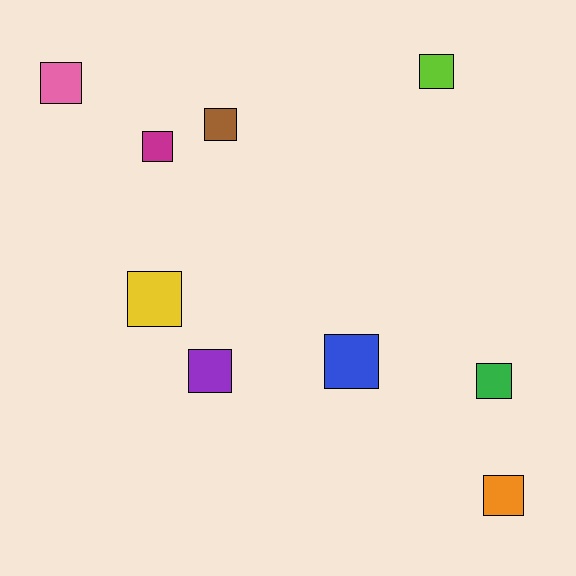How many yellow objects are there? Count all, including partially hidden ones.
There is 1 yellow object.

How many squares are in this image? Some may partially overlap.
There are 9 squares.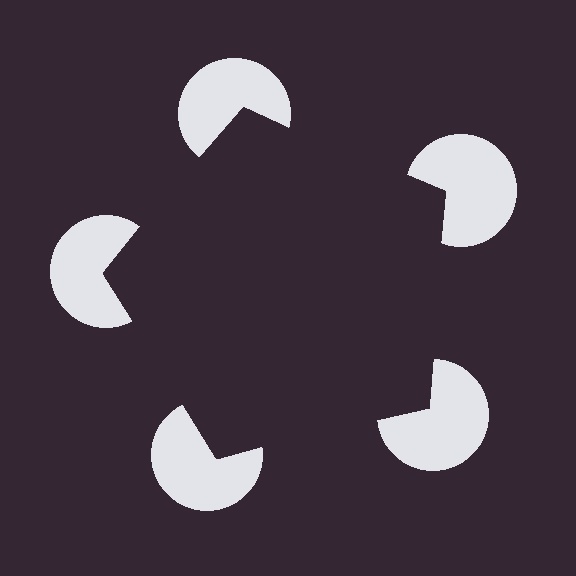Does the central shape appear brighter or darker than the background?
It typically appears slightly darker than the background, even though no actual brightness change is drawn.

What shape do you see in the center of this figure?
An illusory pentagon — its edges are inferred from the aligned wedge cuts in the pac-man discs, not physically drawn.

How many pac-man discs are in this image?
There are 5 — one at each vertex of the illusory pentagon.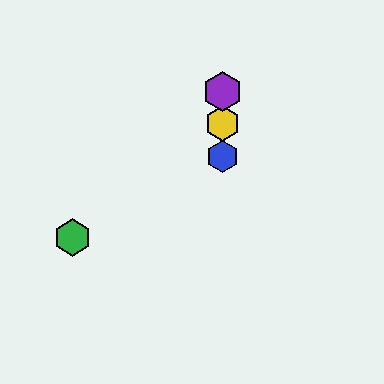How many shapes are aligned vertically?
4 shapes (the red hexagon, the blue hexagon, the yellow hexagon, the purple hexagon) are aligned vertically.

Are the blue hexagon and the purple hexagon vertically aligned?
Yes, both are at x≈223.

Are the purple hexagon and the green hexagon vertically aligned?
No, the purple hexagon is at x≈223 and the green hexagon is at x≈73.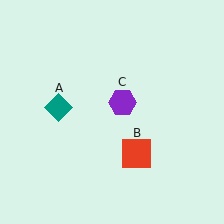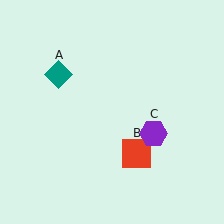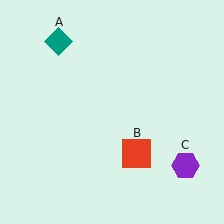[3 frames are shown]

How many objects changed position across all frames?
2 objects changed position: teal diamond (object A), purple hexagon (object C).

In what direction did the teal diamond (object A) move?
The teal diamond (object A) moved up.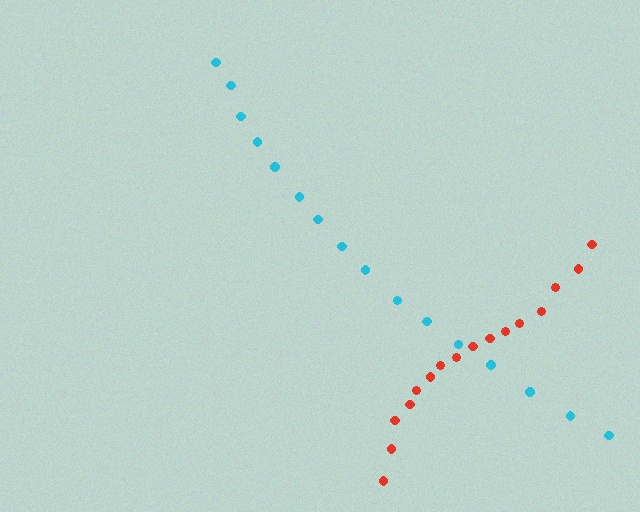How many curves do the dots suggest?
There are 2 distinct paths.